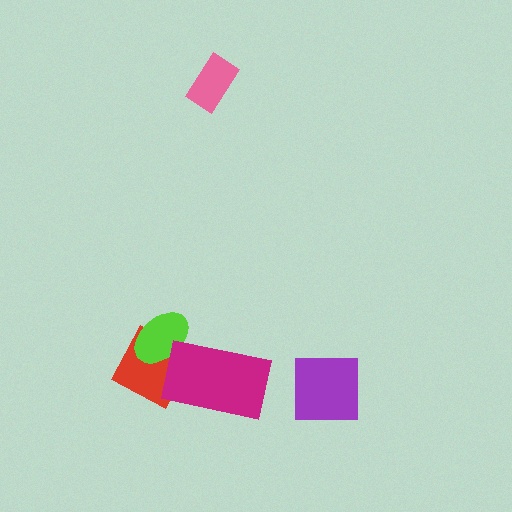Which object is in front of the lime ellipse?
The magenta rectangle is in front of the lime ellipse.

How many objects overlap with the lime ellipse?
2 objects overlap with the lime ellipse.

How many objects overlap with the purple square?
0 objects overlap with the purple square.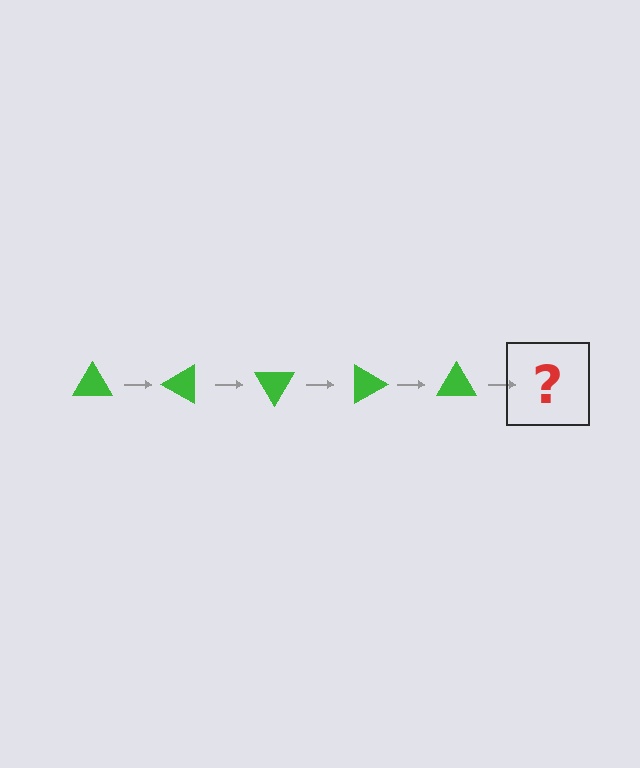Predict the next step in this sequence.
The next step is a green triangle rotated 150 degrees.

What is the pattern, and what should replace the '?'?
The pattern is that the triangle rotates 30 degrees each step. The '?' should be a green triangle rotated 150 degrees.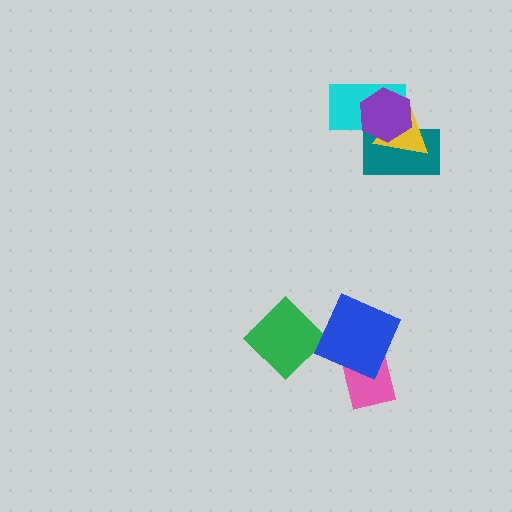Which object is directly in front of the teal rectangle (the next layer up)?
The yellow triangle is directly in front of the teal rectangle.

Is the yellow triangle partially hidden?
Yes, it is partially covered by another shape.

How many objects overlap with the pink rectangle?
1 object overlaps with the pink rectangle.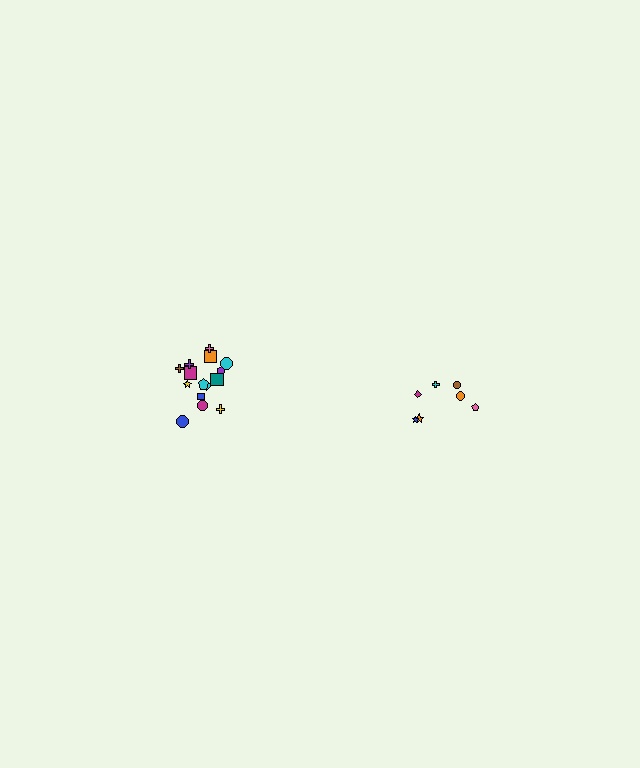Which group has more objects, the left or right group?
The left group.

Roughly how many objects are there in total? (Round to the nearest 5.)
Roughly 20 objects in total.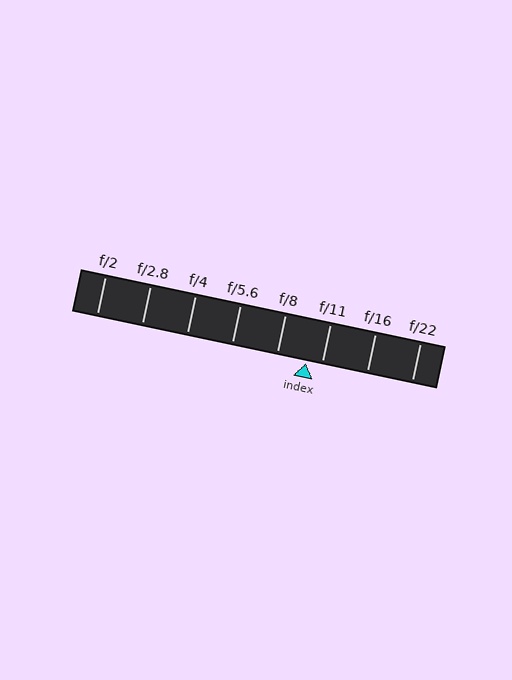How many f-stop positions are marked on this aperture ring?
There are 8 f-stop positions marked.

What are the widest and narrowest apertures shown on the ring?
The widest aperture shown is f/2 and the narrowest is f/22.